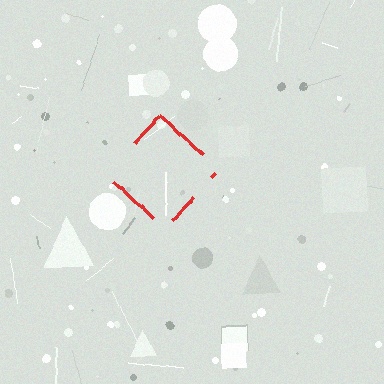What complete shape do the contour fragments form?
The contour fragments form a diamond.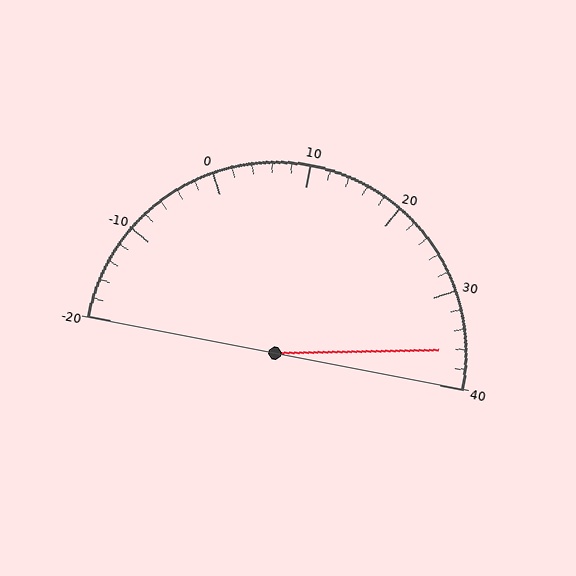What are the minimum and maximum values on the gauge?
The gauge ranges from -20 to 40.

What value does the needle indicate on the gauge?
The needle indicates approximately 36.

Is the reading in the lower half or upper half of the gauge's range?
The reading is in the upper half of the range (-20 to 40).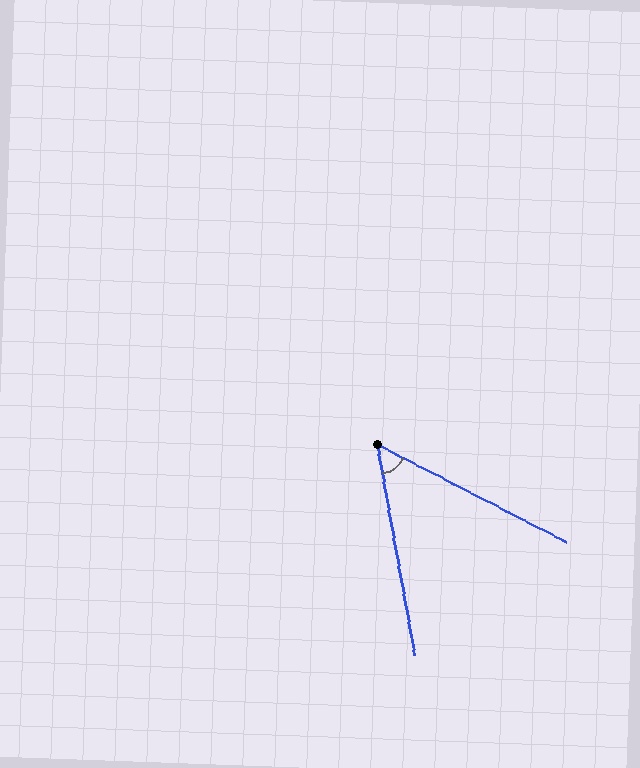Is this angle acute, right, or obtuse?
It is acute.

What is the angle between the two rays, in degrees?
Approximately 53 degrees.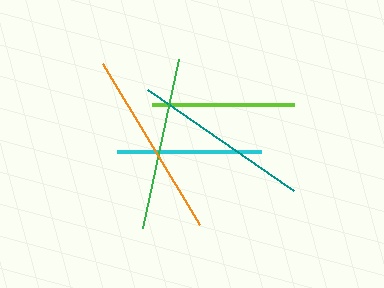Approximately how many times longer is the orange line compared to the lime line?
The orange line is approximately 1.3 times the length of the lime line.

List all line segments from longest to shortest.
From longest to shortest: orange, teal, green, cyan, lime.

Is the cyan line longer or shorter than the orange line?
The orange line is longer than the cyan line.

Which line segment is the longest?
The orange line is the longest at approximately 188 pixels.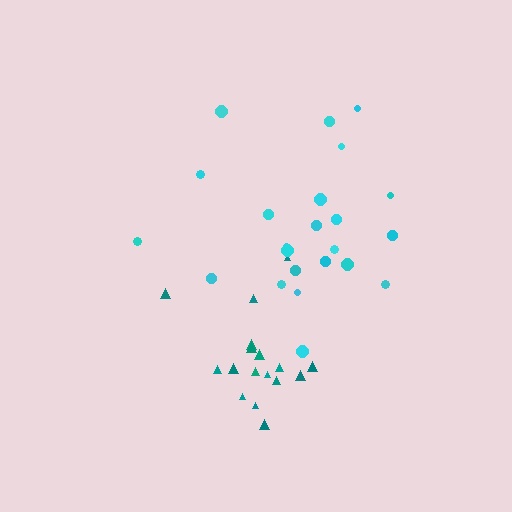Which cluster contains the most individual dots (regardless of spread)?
Cyan (23).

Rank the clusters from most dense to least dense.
teal, cyan.